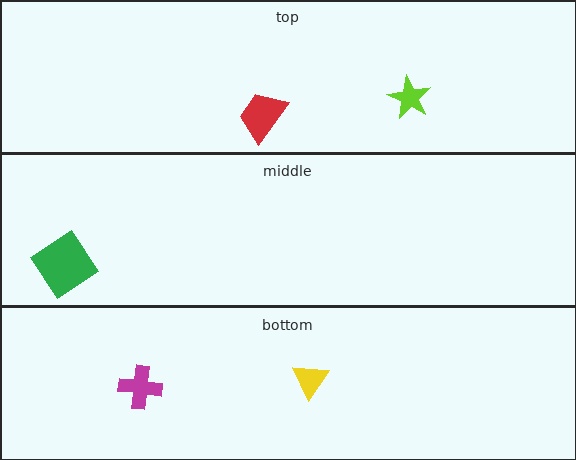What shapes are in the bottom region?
The magenta cross, the yellow triangle.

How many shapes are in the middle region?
1.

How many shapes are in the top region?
2.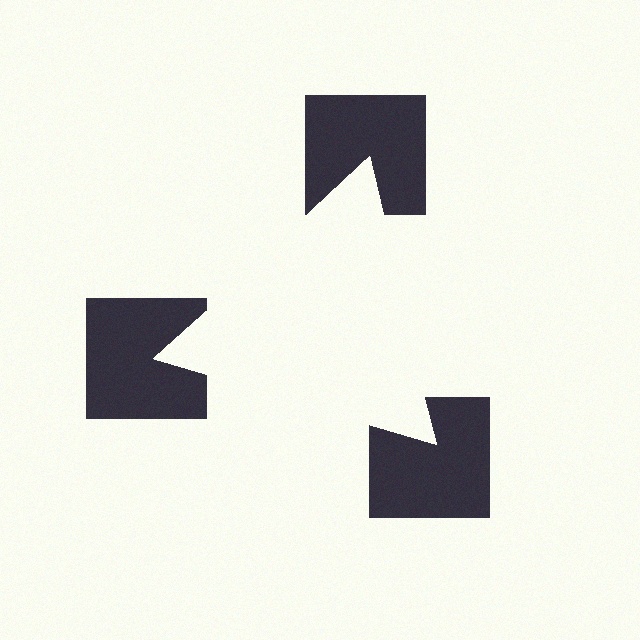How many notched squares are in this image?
There are 3 — one at each vertex of the illusory triangle.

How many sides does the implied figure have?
3 sides.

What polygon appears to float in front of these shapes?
An illusory triangle — its edges are inferred from the aligned wedge cuts in the notched squares, not physically drawn.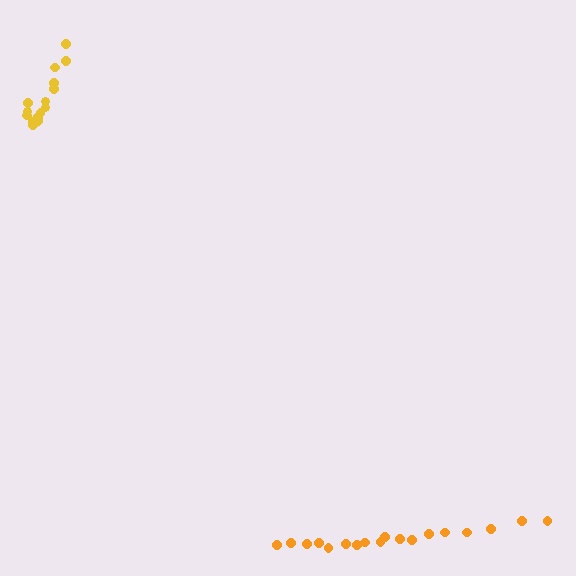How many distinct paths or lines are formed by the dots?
There are 2 distinct paths.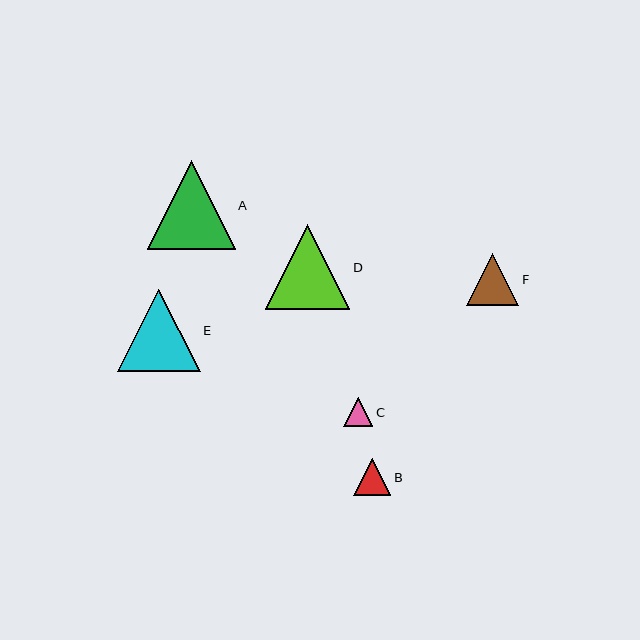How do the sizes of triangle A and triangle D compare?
Triangle A and triangle D are approximately the same size.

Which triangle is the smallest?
Triangle C is the smallest with a size of approximately 30 pixels.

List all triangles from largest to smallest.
From largest to smallest: A, D, E, F, B, C.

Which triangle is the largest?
Triangle A is the largest with a size of approximately 88 pixels.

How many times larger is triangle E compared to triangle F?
Triangle E is approximately 1.6 times the size of triangle F.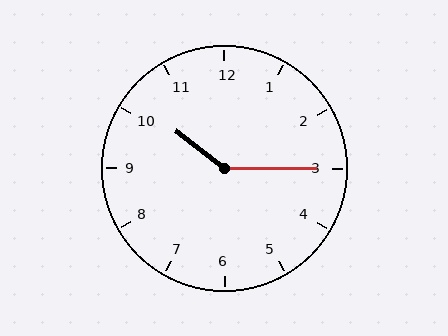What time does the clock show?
10:15.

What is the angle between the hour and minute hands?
Approximately 142 degrees.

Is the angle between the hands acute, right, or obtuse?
It is obtuse.